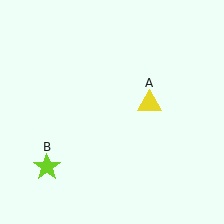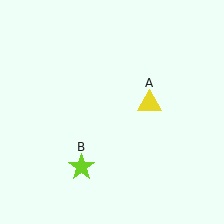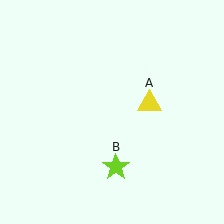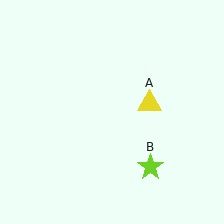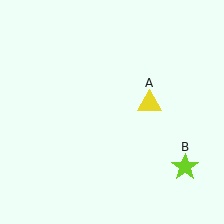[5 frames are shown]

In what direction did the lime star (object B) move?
The lime star (object B) moved right.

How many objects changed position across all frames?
1 object changed position: lime star (object B).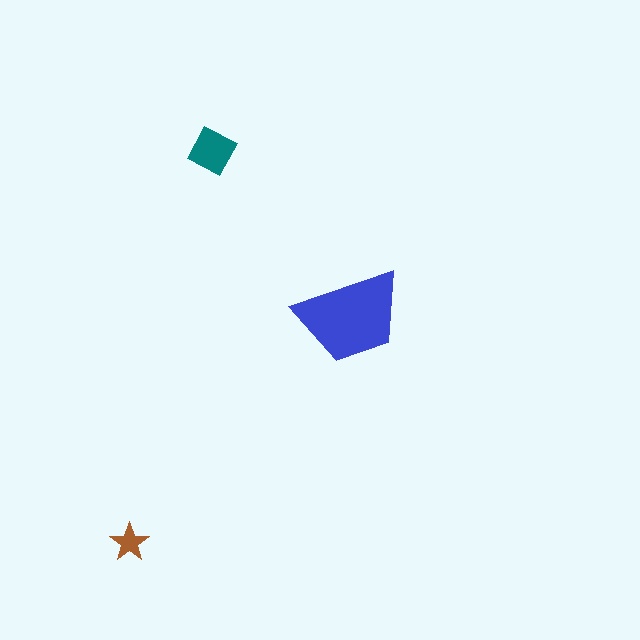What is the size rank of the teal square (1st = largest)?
2nd.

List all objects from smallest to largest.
The brown star, the teal square, the blue trapezoid.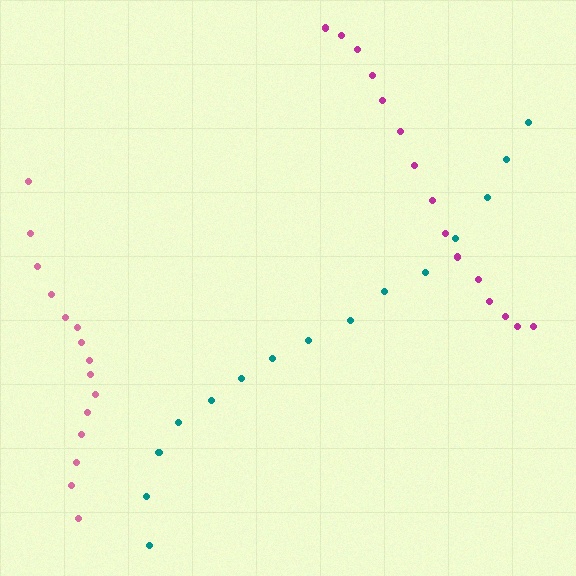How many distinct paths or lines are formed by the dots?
There are 3 distinct paths.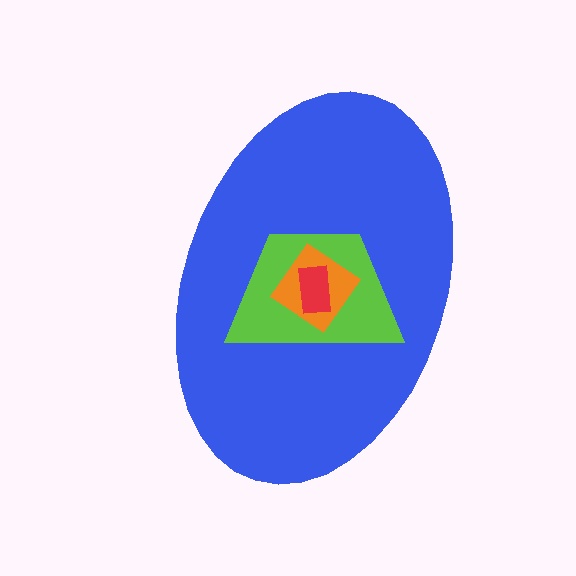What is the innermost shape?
The red rectangle.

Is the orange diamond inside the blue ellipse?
Yes.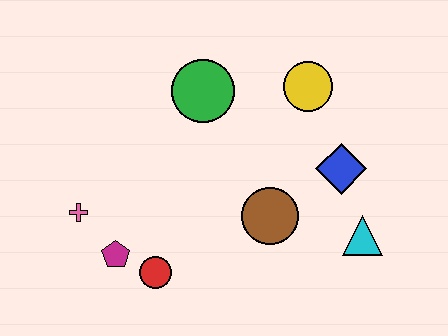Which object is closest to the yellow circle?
The blue diamond is closest to the yellow circle.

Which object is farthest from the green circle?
The cyan triangle is farthest from the green circle.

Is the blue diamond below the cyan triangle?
No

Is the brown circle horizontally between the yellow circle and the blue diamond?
No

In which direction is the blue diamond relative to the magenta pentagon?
The blue diamond is to the right of the magenta pentagon.